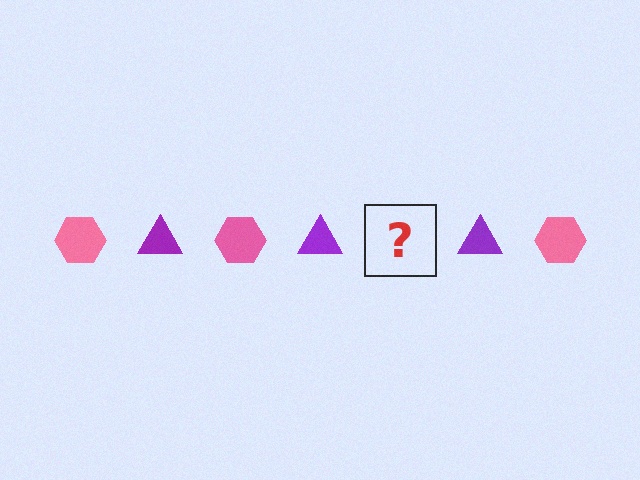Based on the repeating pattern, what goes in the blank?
The blank should be a pink hexagon.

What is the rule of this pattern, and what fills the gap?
The rule is that the pattern alternates between pink hexagon and purple triangle. The gap should be filled with a pink hexagon.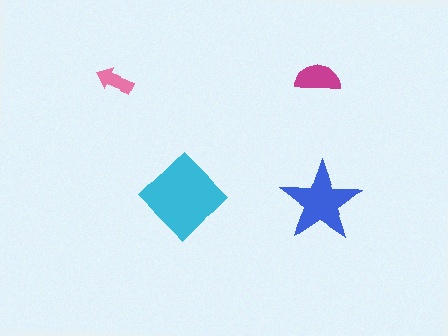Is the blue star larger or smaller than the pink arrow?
Larger.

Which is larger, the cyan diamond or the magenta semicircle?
The cyan diamond.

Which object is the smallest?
The pink arrow.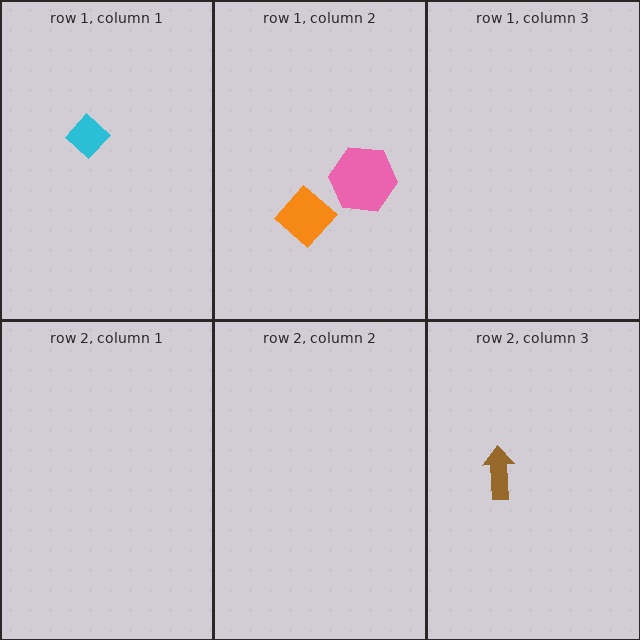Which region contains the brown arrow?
The row 2, column 3 region.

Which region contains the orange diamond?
The row 1, column 2 region.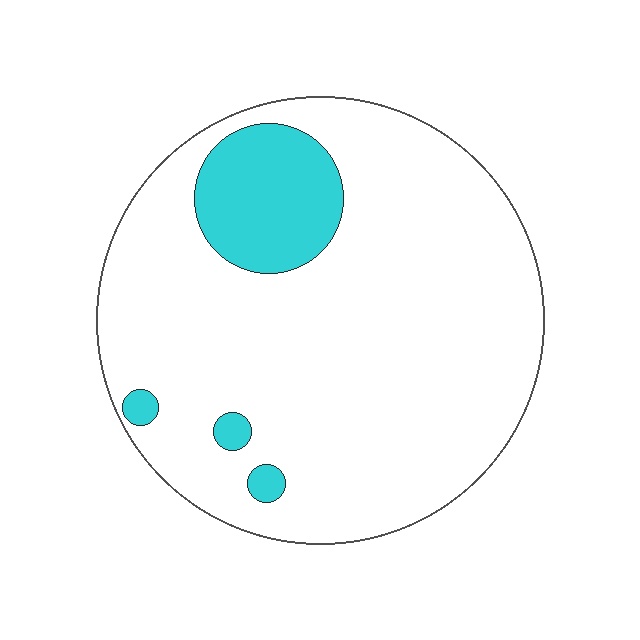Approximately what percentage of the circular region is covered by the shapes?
Approximately 15%.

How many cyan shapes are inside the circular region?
4.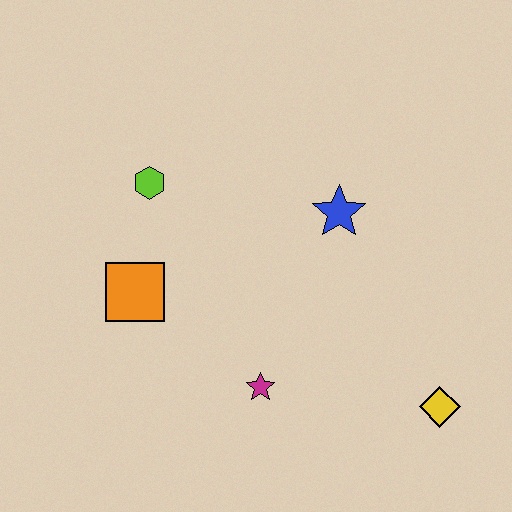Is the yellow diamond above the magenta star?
No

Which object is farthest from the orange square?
The yellow diamond is farthest from the orange square.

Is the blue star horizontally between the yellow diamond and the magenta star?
Yes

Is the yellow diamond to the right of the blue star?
Yes